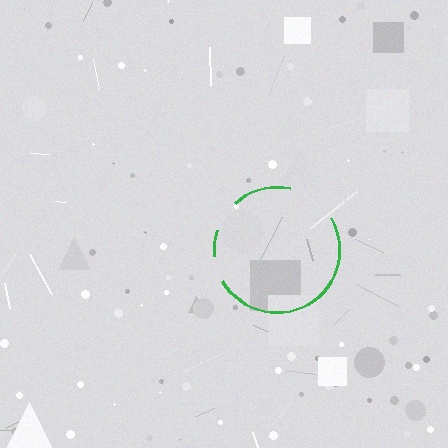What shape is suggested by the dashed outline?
The dashed outline suggests a circle.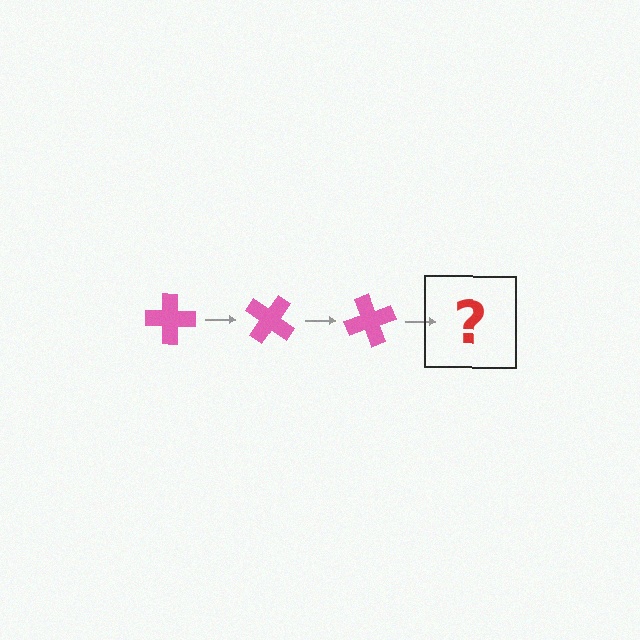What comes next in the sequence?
The next element should be a pink cross rotated 105 degrees.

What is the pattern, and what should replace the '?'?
The pattern is that the cross rotates 35 degrees each step. The '?' should be a pink cross rotated 105 degrees.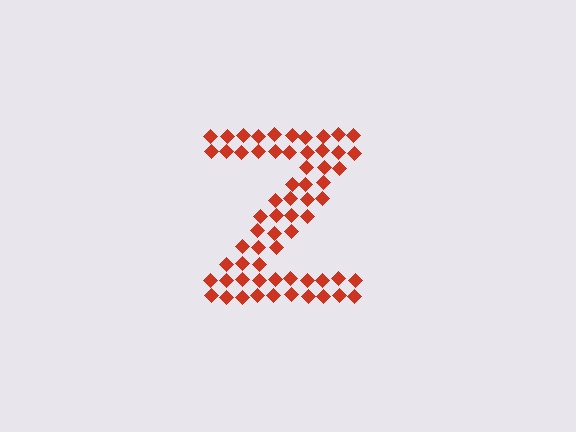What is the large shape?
The large shape is the letter Z.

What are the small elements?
The small elements are diamonds.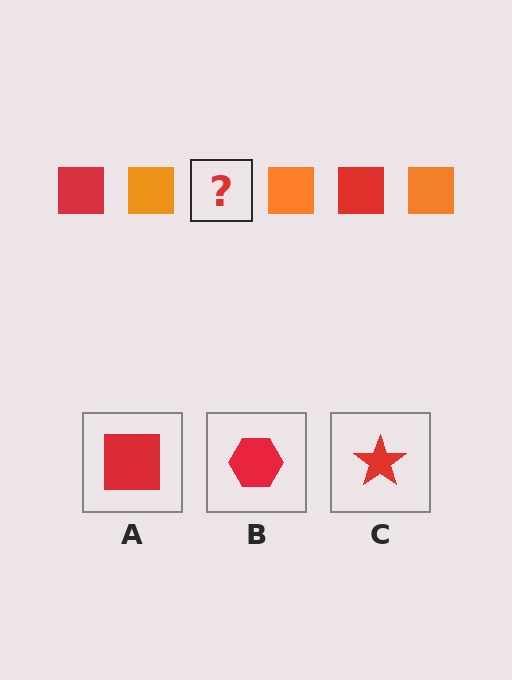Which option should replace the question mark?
Option A.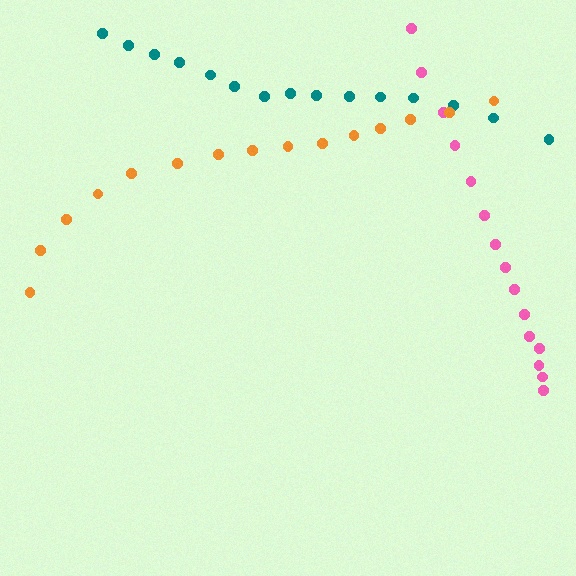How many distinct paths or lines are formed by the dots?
There are 3 distinct paths.